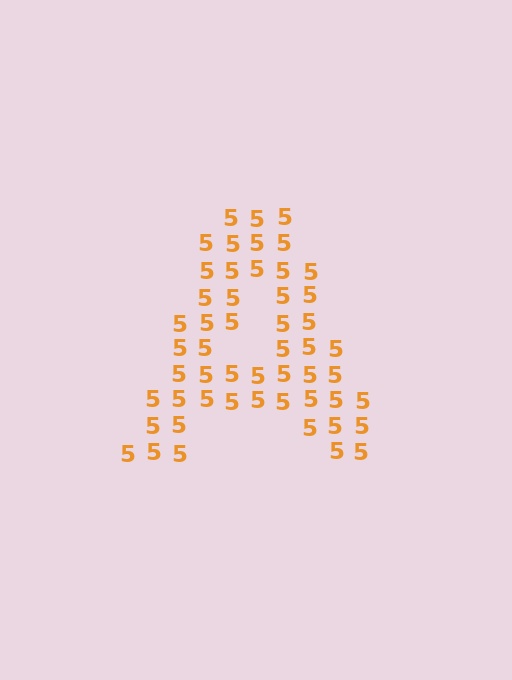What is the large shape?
The large shape is the letter A.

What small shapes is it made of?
It is made of small digit 5's.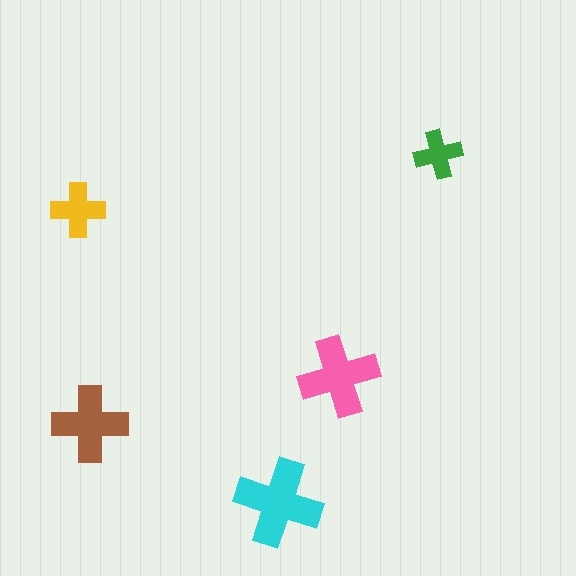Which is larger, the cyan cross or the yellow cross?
The cyan one.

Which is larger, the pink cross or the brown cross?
The pink one.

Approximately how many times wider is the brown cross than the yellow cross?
About 1.5 times wider.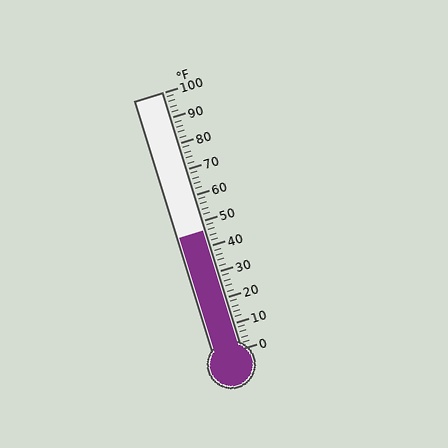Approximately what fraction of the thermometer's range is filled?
The thermometer is filled to approximately 45% of its range.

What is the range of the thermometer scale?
The thermometer scale ranges from 0°F to 100°F.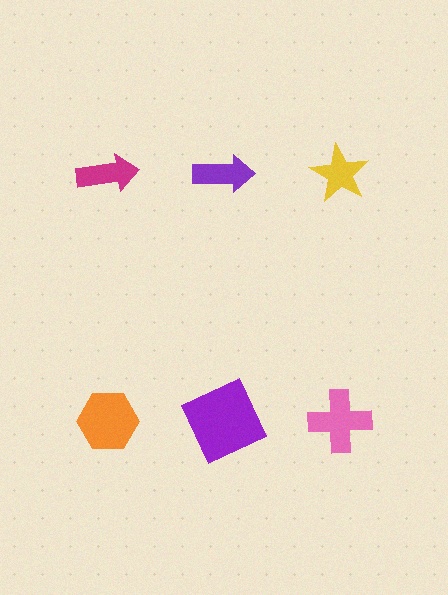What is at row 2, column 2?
A purple square.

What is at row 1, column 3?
A yellow star.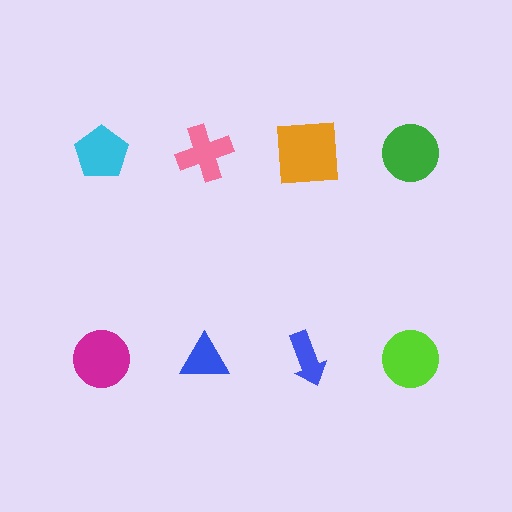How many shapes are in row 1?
4 shapes.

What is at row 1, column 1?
A cyan pentagon.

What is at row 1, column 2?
A pink cross.